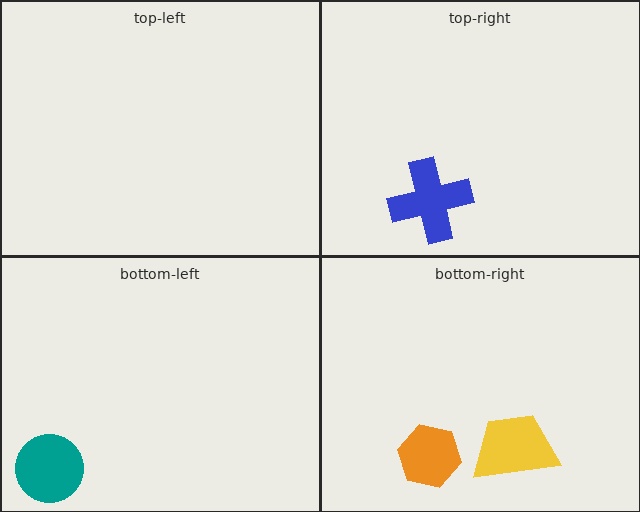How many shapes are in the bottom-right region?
2.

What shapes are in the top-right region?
The blue cross.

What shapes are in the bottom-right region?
The yellow trapezoid, the orange hexagon.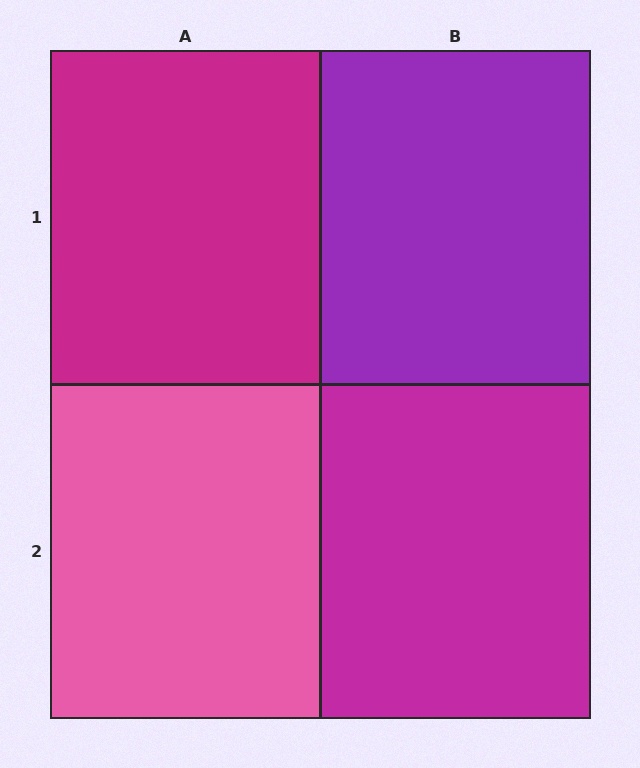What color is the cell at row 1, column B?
Purple.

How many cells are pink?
1 cell is pink.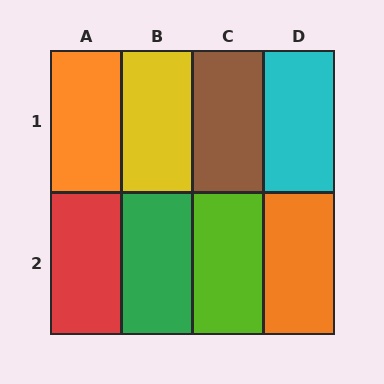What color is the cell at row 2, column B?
Green.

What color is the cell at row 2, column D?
Orange.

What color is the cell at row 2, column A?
Red.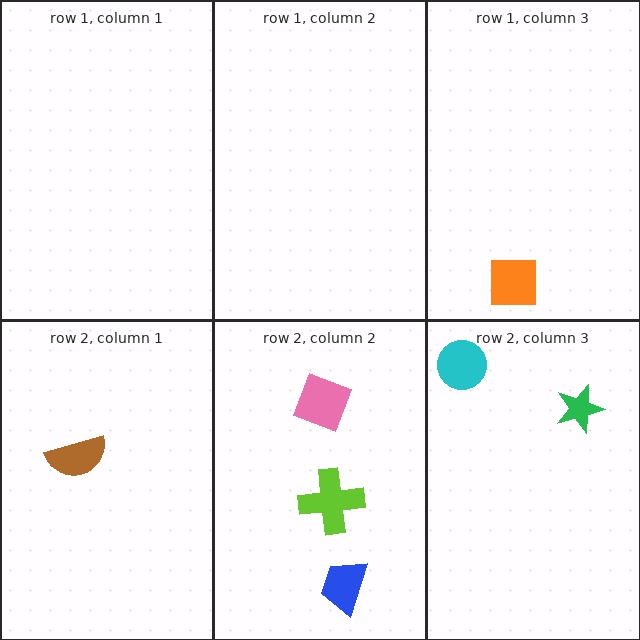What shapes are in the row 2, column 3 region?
The cyan circle, the green star.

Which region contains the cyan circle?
The row 2, column 3 region.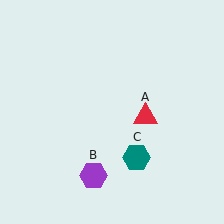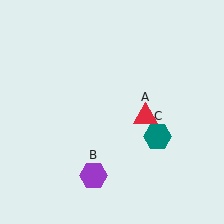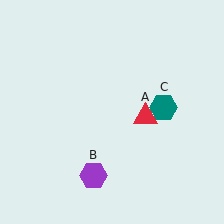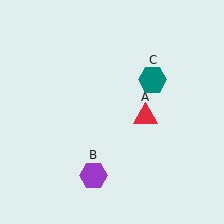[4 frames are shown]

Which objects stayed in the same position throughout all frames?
Red triangle (object A) and purple hexagon (object B) remained stationary.